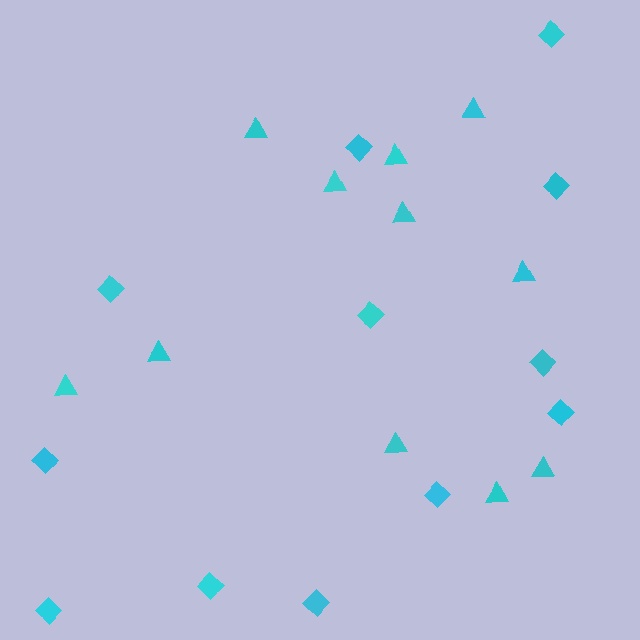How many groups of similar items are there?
There are 2 groups: one group of triangles (11) and one group of diamonds (12).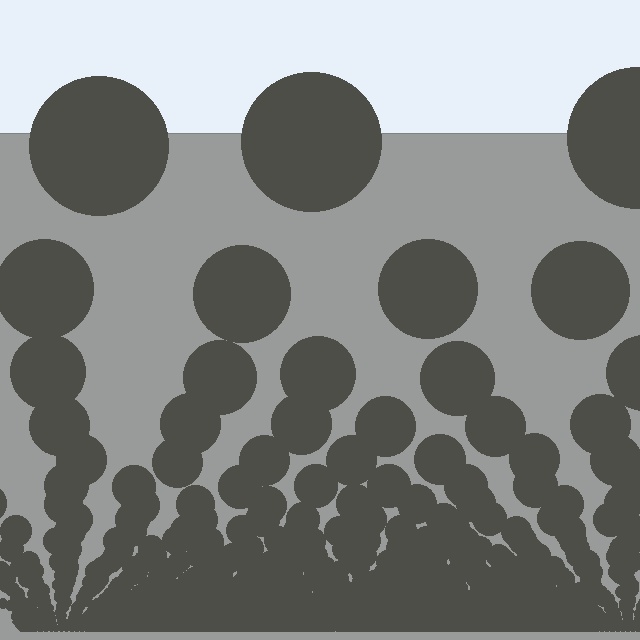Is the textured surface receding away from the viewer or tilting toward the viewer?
The surface appears to tilt toward the viewer. Texture elements get larger and sparser toward the top.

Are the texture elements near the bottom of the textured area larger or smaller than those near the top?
Smaller. The gradient is inverted — elements near the bottom are smaller and denser.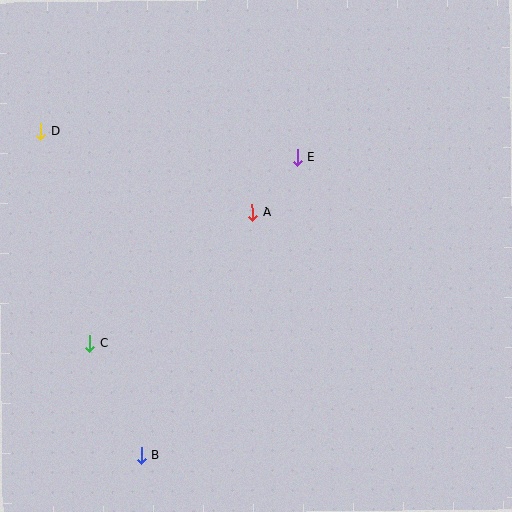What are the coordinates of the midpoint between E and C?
The midpoint between E and C is at (193, 250).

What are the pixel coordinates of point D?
Point D is at (41, 131).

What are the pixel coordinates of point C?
Point C is at (89, 343).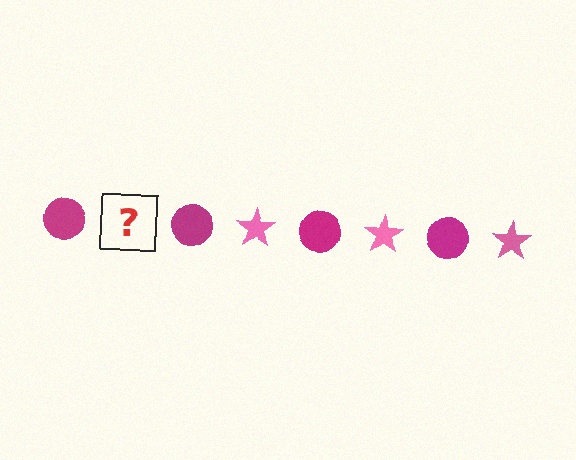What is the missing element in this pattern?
The missing element is a pink star.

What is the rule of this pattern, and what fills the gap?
The rule is that the pattern alternates between magenta circle and pink star. The gap should be filled with a pink star.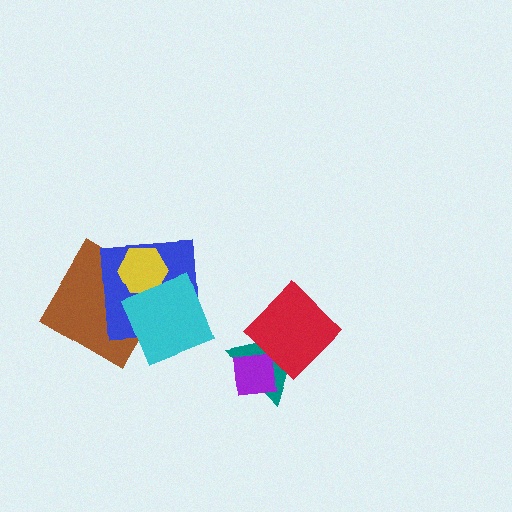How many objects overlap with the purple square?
2 objects overlap with the purple square.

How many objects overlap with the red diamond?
2 objects overlap with the red diamond.